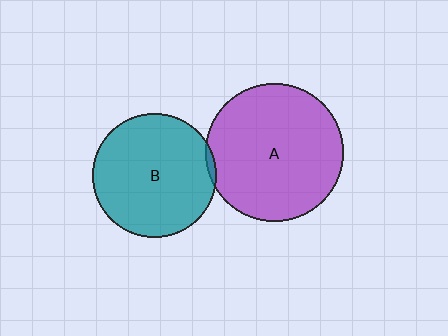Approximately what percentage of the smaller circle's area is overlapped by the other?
Approximately 5%.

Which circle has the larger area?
Circle A (purple).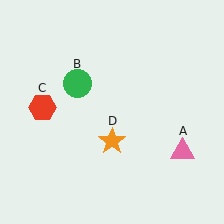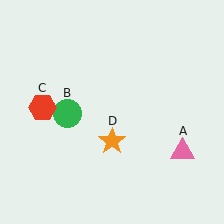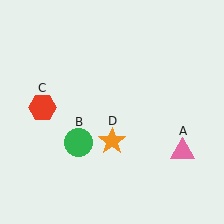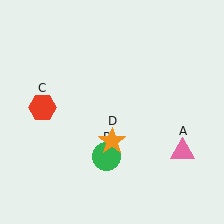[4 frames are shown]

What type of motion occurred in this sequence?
The green circle (object B) rotated counterclockwise around the center of the scene.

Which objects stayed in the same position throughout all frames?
Pink triangle (object A) and red hexagon (object C) and orange star (object D) remained stationary.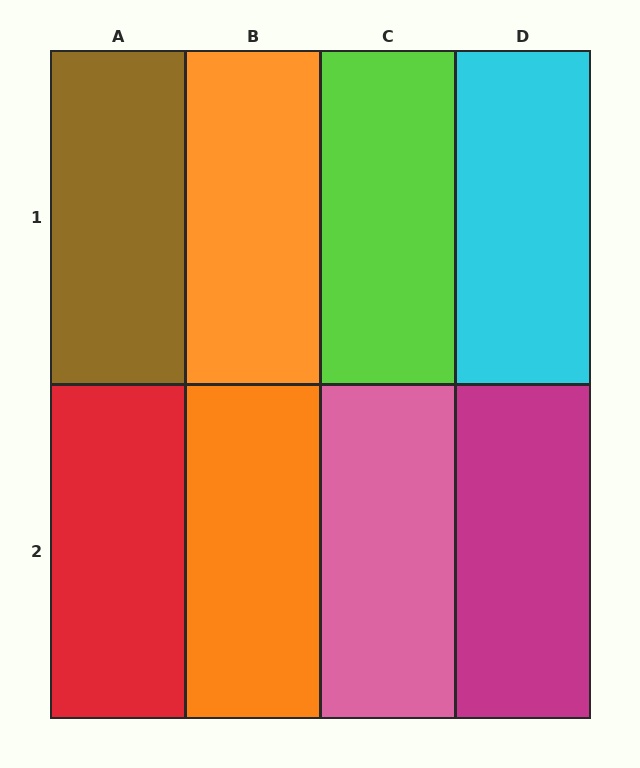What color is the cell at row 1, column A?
Brown.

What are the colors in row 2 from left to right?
Red, orange, pink, magenta.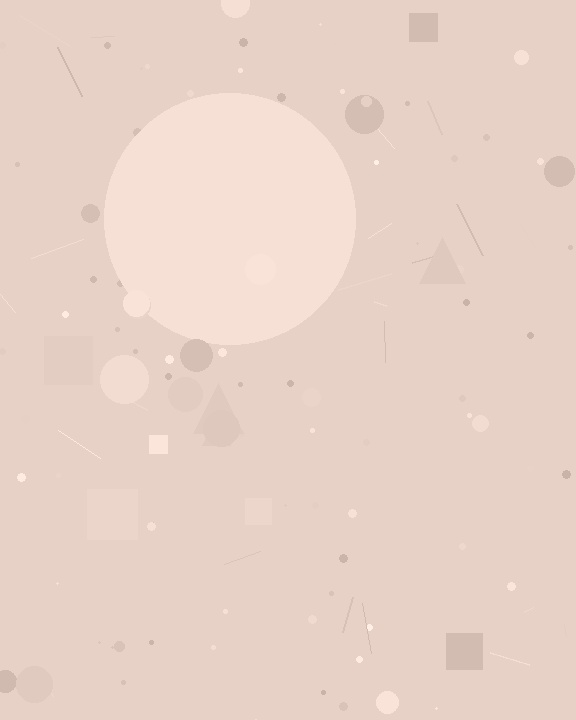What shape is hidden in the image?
A circle is hidden in the image.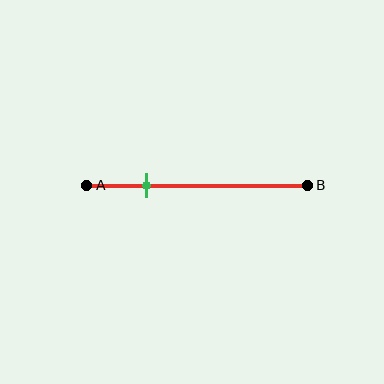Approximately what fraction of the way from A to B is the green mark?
The green mark is approximately 25% of the way from A to B.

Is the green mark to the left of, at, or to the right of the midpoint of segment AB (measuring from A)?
The green mark is to the left of the midpoint of segment AB.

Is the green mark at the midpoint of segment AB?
No, the mark is at about 25% from A, not at the 50% midpoint.